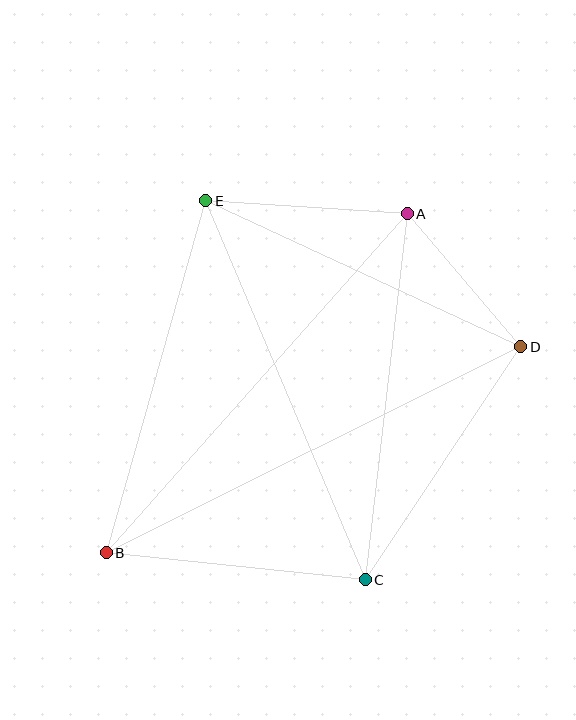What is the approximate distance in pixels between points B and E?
The distance between B and E is approximately 366 pixels.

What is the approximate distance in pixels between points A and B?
The distance between A and B is approximately 453 pixels.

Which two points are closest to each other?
Points A and D are closest to each other.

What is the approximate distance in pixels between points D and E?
The distance between D and E is approximately 348 pixels.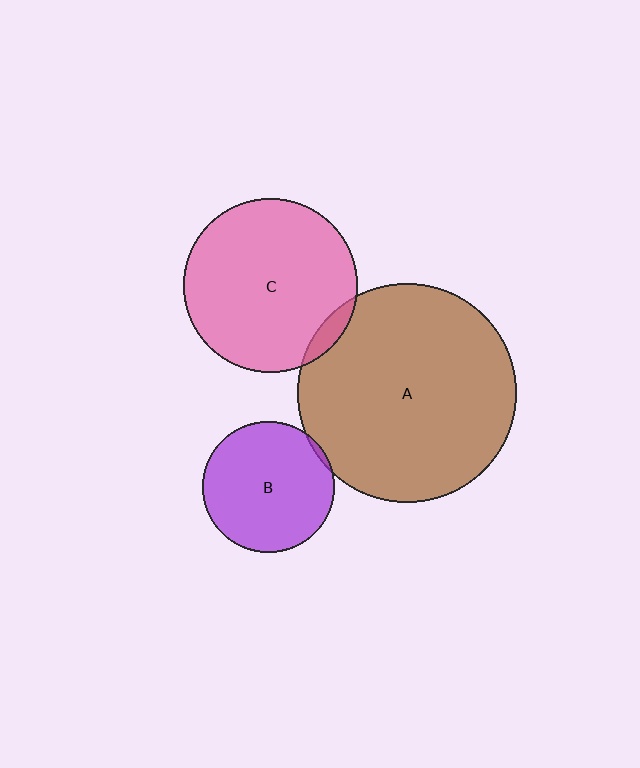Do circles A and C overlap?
Yes.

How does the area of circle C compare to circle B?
Approximately 1.8 times.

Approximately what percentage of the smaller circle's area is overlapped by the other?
Approximately 5%.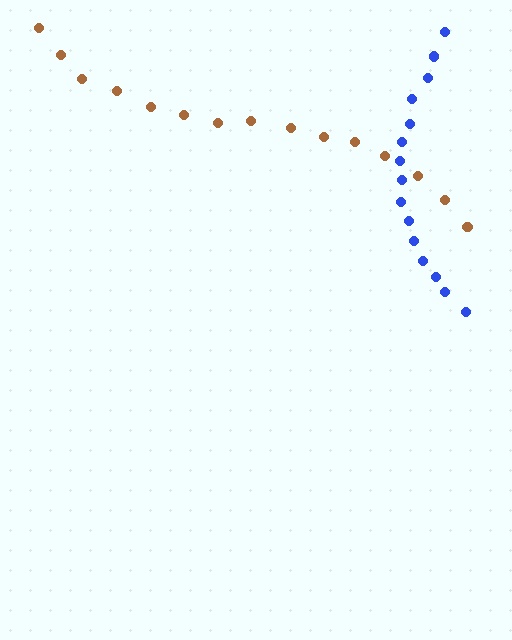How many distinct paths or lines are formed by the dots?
There are 2 distinct paths.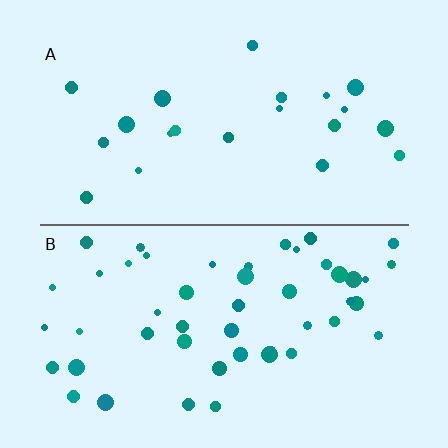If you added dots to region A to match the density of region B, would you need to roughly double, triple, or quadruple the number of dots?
Approximately double.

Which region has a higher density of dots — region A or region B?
B (the bottom).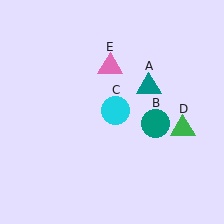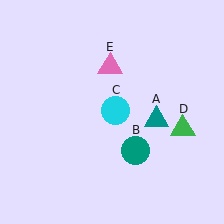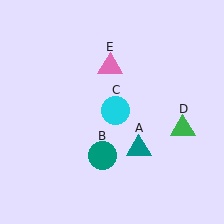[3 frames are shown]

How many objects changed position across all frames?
2 objects changed position: teal triangle (object A), teal circle (object B).